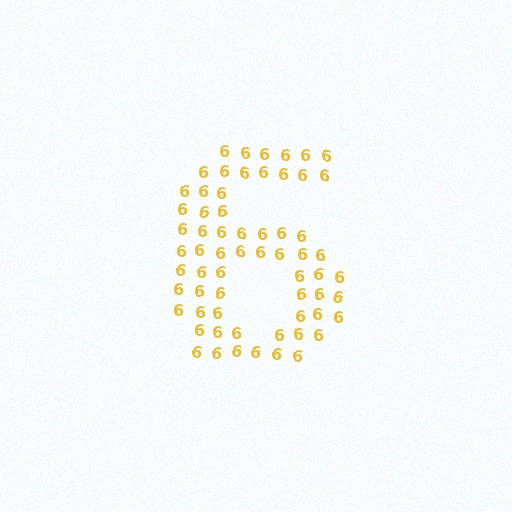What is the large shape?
The large shape is the digit 6.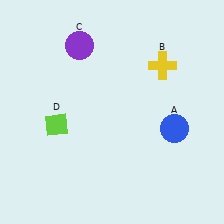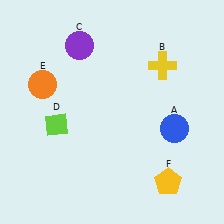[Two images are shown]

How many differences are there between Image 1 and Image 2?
There are 2 differences between the two images.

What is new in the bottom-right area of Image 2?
A yellow pentagon (F) was added in the bottom-right area of Image 2.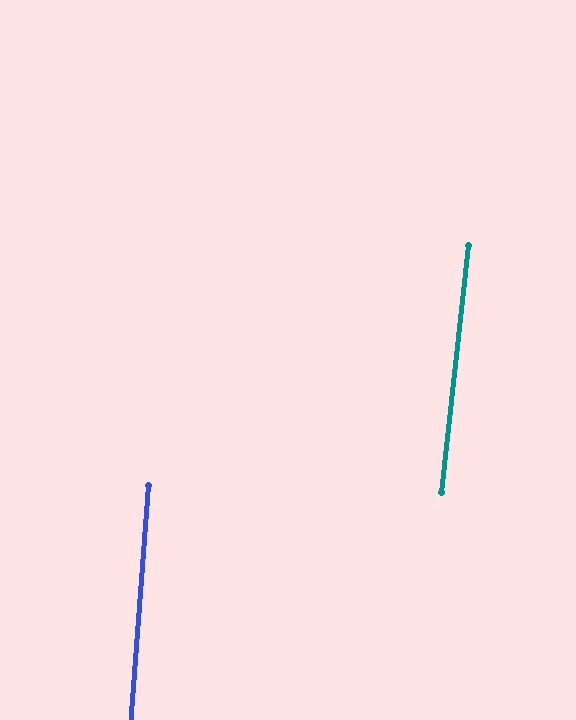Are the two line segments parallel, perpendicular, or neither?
Parallel — their directions differ by only 1.8°.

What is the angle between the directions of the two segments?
Approximately 2 degrees.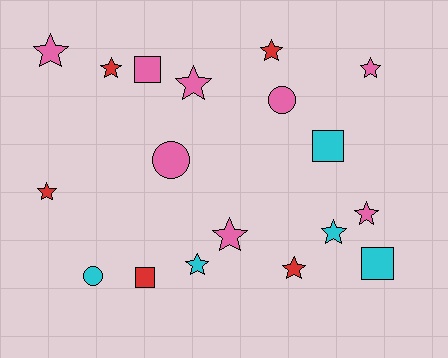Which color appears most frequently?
Pink, with 8 objects.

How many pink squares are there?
There is 1 pink square.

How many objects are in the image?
There are 18 objects.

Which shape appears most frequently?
Star, with 11 objects.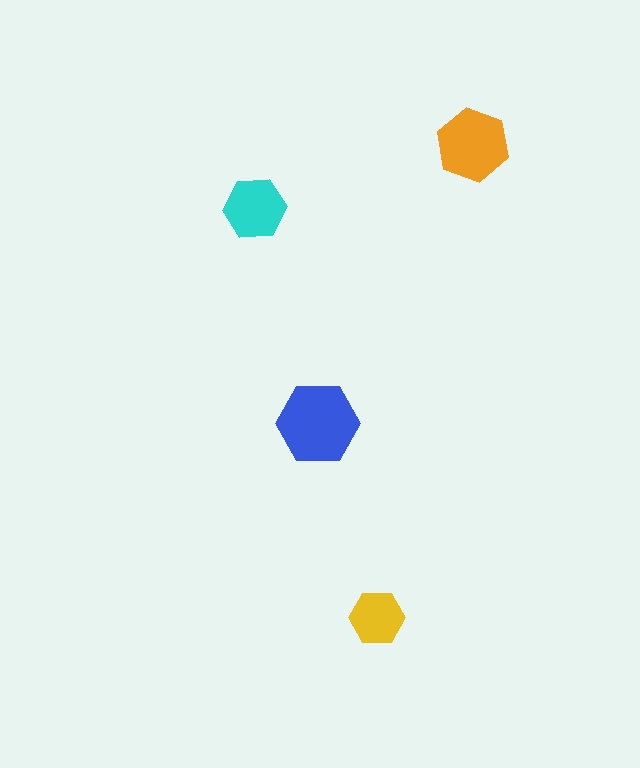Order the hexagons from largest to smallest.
the blue one, the orange one, the cyan one, the yellow one.